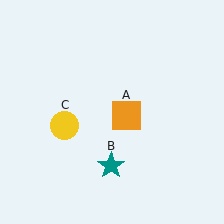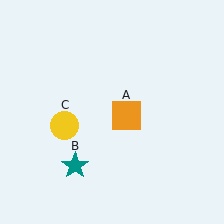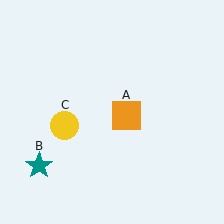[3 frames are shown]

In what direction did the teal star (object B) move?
The teal star (object B) moved left.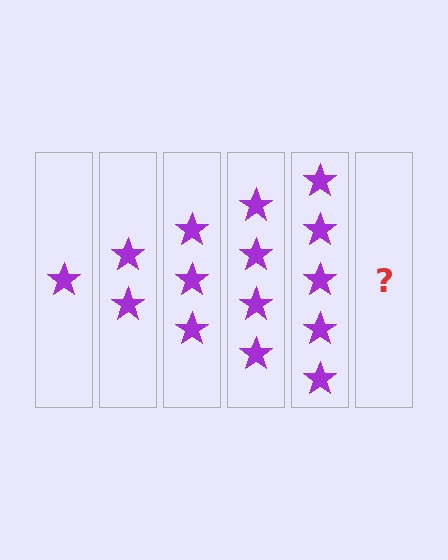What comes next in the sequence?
The next element should be 6 stars.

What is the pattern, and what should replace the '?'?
The pattern is that each step adds one more star. The '?' should be 6 stars.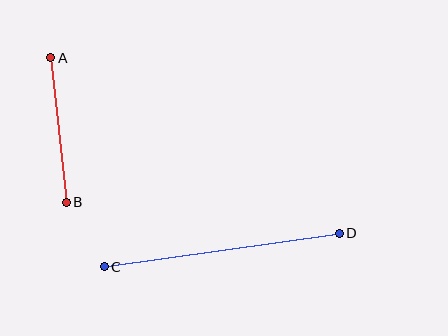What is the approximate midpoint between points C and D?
The midpoint is at approximately (222, 250) pixels.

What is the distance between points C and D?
The distance is approximately 237 pixels.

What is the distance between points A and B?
The distance is approximately 145 pixels.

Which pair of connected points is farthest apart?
Points C and D are farthest apart.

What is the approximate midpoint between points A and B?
The midpoint is at approximately (59, 130) pixels.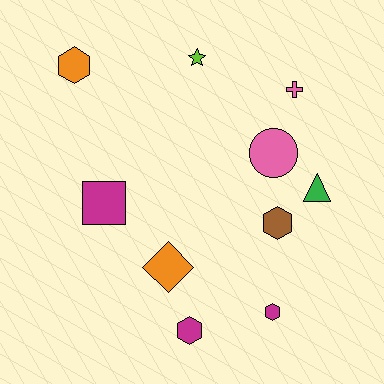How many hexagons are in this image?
There are 4 hexagons.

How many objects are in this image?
There are 10 objects.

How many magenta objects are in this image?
There are 3 magenta objects.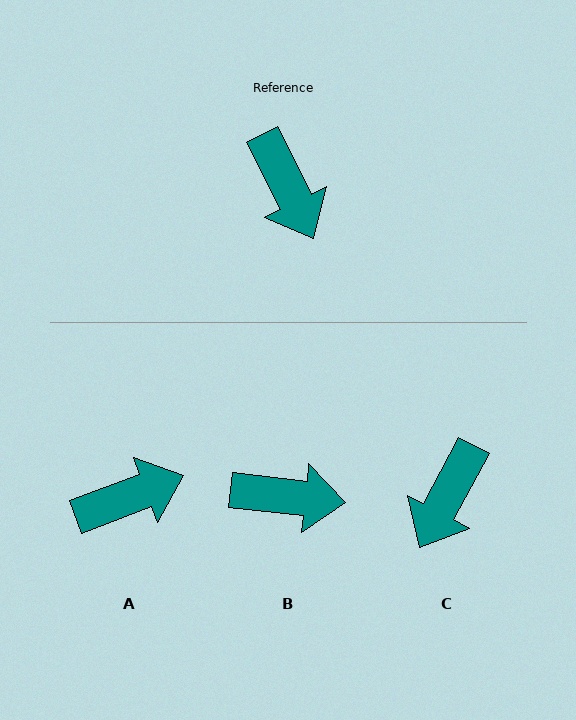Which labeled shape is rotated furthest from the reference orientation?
A, about 84 degrees away.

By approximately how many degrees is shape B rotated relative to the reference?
Approximately 57 degrees counter-clockwise.